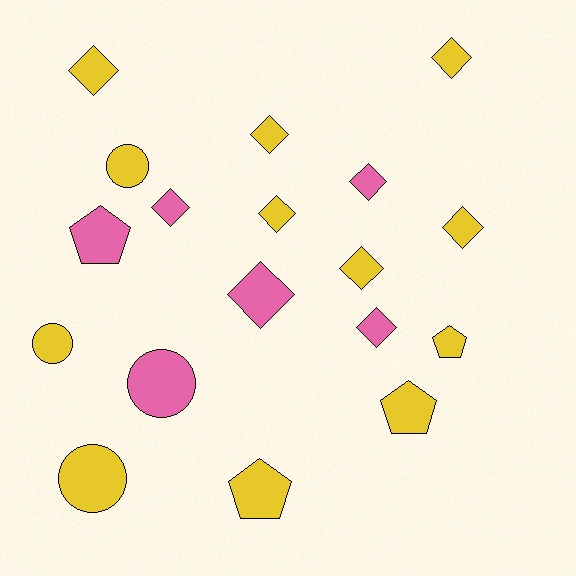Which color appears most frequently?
Yellow, with 12 objects.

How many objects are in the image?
There are 18 objects.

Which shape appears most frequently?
Diamond, with 10 objects.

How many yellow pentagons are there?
There are 3 yellow pentagons.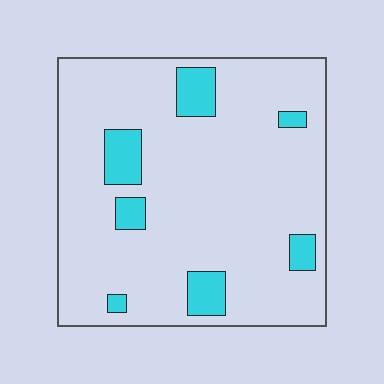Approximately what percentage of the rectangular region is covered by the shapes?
Approximately 10%.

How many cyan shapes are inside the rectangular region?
7.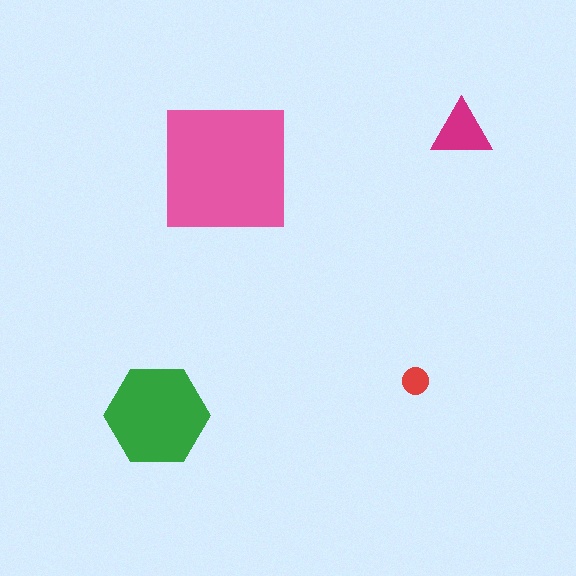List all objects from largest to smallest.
The pink square, the green hexagon, the magenta triangle, the red circle.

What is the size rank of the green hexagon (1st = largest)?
2nd.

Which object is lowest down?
The green hexagon is bottommost.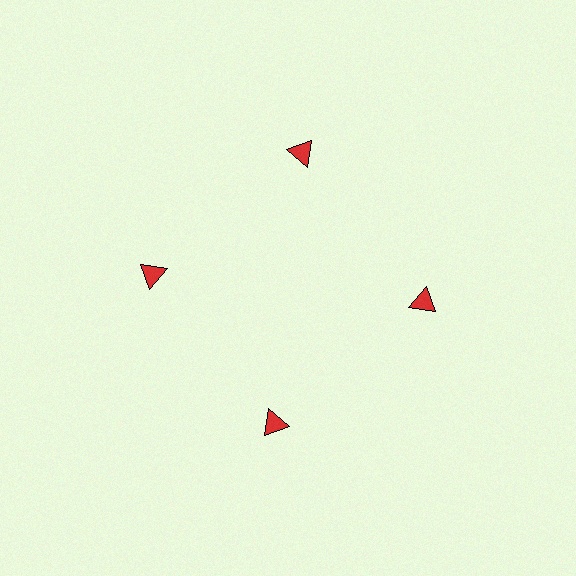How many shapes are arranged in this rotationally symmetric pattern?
There are 4 shapes, arranged in 4 groups of 1.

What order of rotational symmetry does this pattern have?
This pattern has 4-fold rotational symmetry.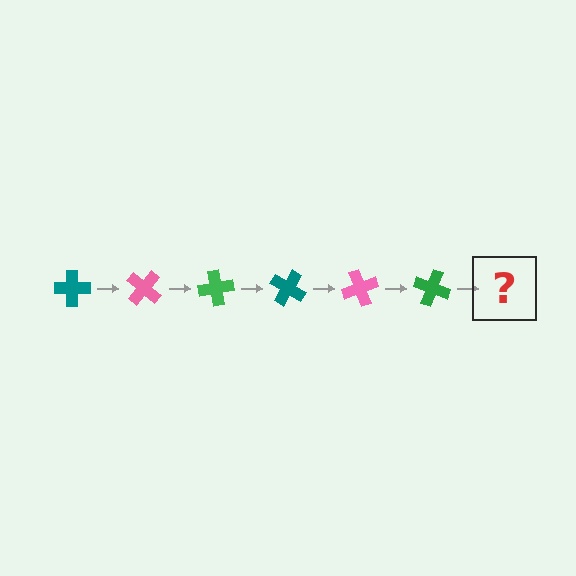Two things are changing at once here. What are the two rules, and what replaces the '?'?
The two rules are that it rotates 40 degrees each step and the color cycles through teal, pink, and green. The '?' should be a teal cross, rotated 240 degrees from the start.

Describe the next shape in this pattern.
It should be a teal cross, rotated 240 degrees from the start.